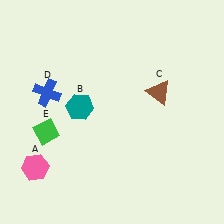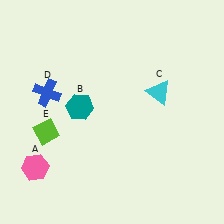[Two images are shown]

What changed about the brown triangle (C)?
In Image 1, C is brown. In Image 2, it changed to cyan.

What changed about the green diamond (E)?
In Image 1, E is green. In Image 2, it changed to lime.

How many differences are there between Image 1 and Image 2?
There are 2 differences between the two images.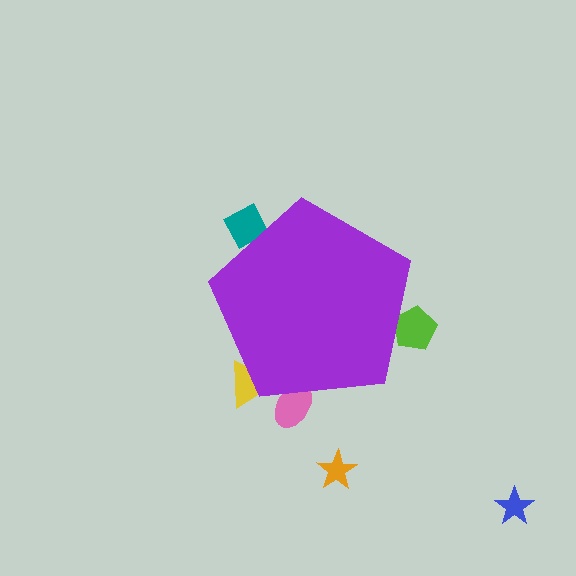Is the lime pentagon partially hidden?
Yes, the lime pentagon is partially hidden behind the purple pentagon.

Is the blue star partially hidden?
No, the blue star is fully visible.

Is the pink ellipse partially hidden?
Yes, the pink ellipse is partially hidden behind the purple pentagon.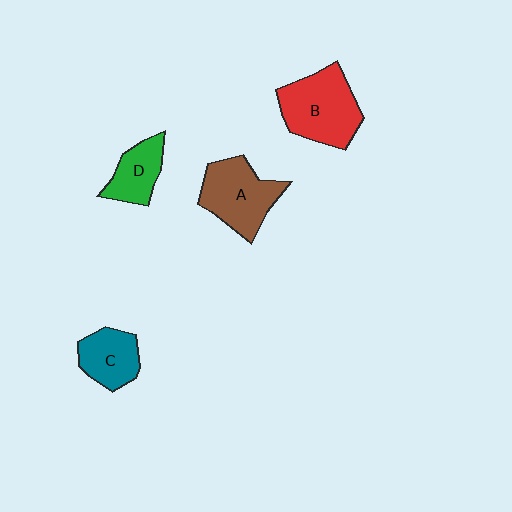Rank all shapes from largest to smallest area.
From largest to smallest: B (red), A (brown), C (teal), D (green).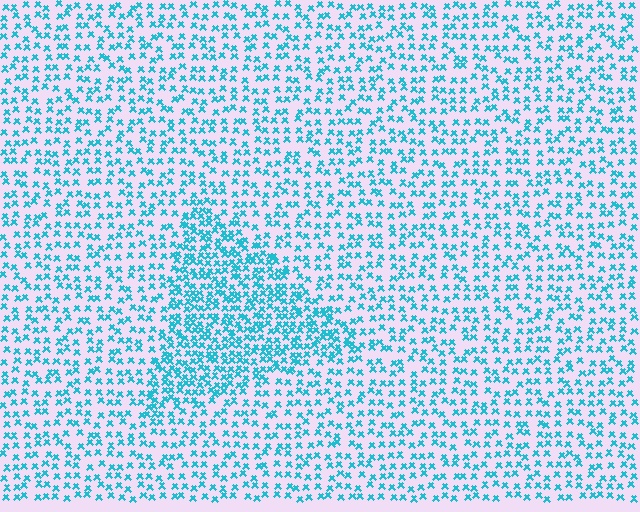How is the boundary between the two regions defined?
The boundary is defined by a change in element density (approximately 1.9x ratio). All elements are the same color, size, and shape.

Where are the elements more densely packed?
The elements are more densely packed inside the triangle boundary.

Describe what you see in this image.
The image contains small cyan elements arranged at two different densities. A triangle-shaped region is visible where the elements are more densely packed than the surrounding area.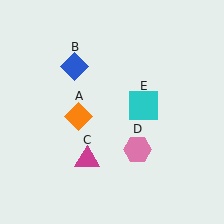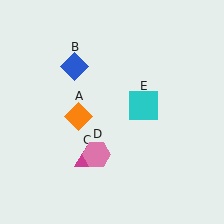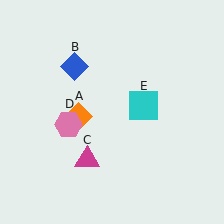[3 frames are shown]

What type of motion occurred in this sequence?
The pink hexagon (object D) rotated clockwise around the center of the scene.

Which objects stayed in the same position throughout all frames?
Orange diamond (object A) and blue diamond (object B) and magenta triangle (object C) and cyan square (object E) remained stationary.